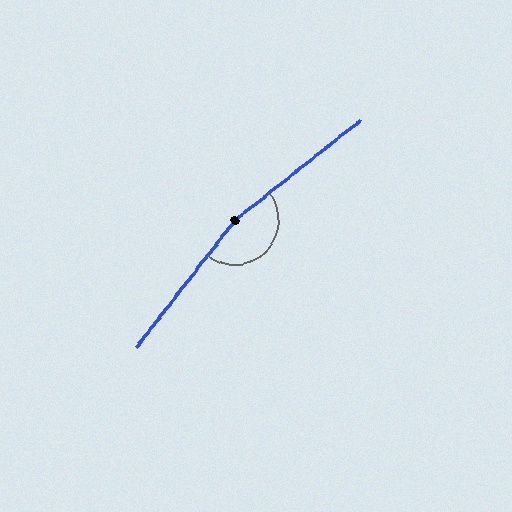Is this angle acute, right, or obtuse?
It is obtuse.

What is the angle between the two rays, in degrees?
Approximately 166 degrees.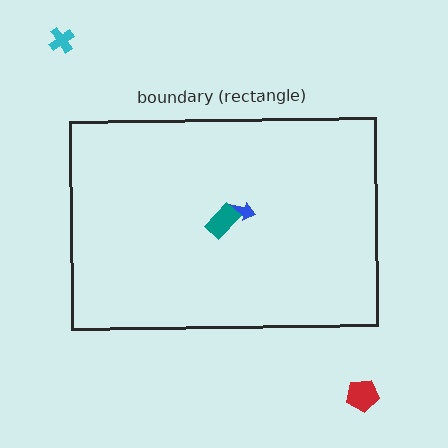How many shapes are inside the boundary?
2 inside, 2 outside.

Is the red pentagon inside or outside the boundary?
Outside.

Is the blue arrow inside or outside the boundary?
Inside.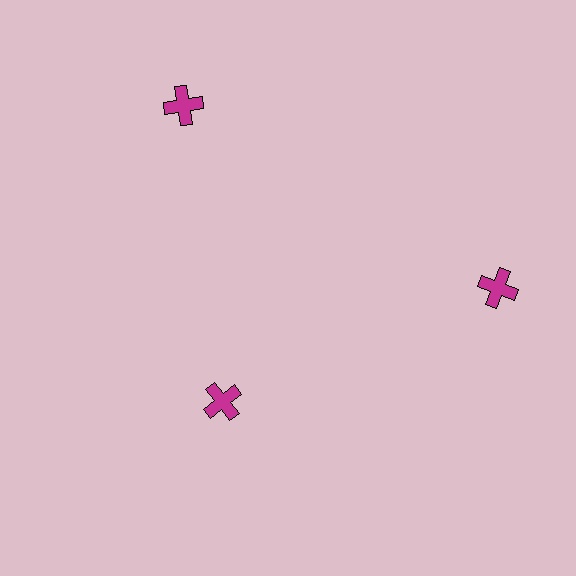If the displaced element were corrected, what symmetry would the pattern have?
It would have 3-fold rotational symmetry — the pattern would map onto itself every 120 degrees.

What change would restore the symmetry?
The symmetry would be restored by moving it outward, back onto the ring so that all 3 crosses sit at equal angles and equal distance from the center.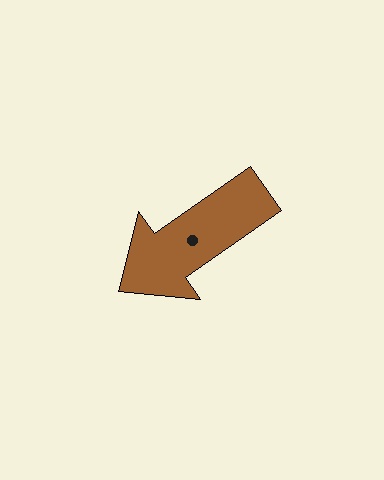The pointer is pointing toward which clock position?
Roughly 8 o'clock.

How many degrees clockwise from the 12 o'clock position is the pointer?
Approximately 235 degrees.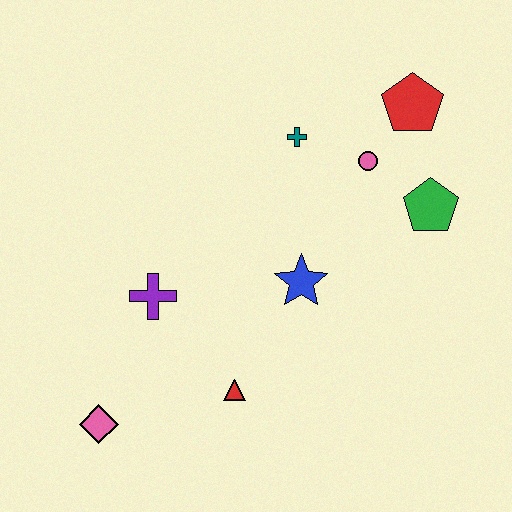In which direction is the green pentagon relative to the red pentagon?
The green pentagon is below the red pentagon.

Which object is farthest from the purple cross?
The red pentagon is farthest from the purple cross.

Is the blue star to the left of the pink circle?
Yes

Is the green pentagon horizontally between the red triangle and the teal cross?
No